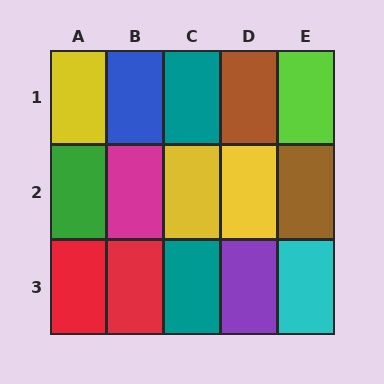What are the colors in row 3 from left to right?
Red, red, teal, purple, cyan.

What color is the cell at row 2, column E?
Brown.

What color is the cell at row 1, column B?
Blue.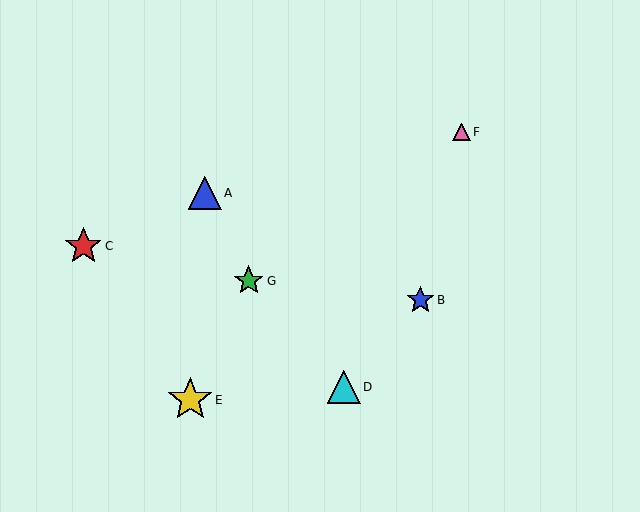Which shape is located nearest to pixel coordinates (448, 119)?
The pink triangle (labeled F) at (461, 132) is nearest to that location.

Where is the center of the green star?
The center of the green star is at (249, 281).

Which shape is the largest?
The yellow star (labeled E) is the largest.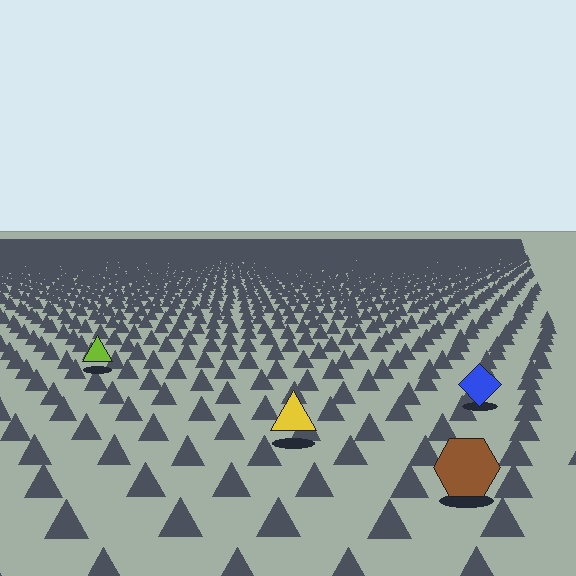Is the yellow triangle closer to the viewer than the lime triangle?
Yes. The yellow triangle is closer — you can tell from the texture gradient: the ground texture is coarser near it.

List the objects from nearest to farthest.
From nearest to farthest: the brown hexagon, the yellow triangle, the blue diamond, the lime triangle.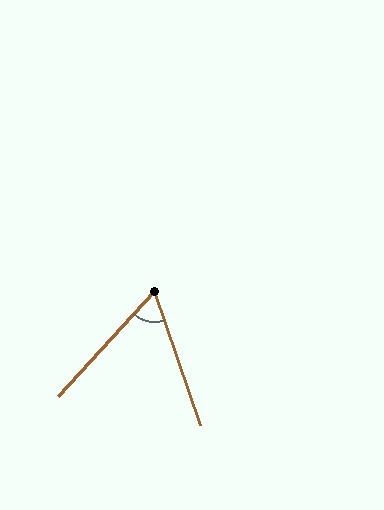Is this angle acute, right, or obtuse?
It is acute.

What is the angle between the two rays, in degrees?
Approximately 62 degrees.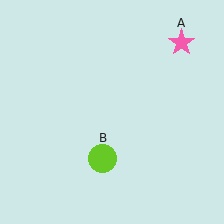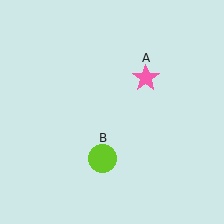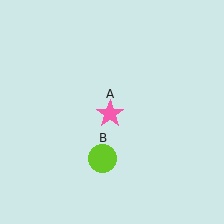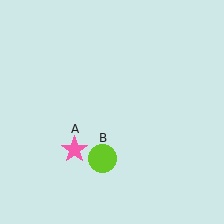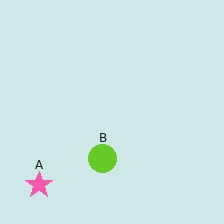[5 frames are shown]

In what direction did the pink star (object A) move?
The pink star (object A) moved down and to the left.